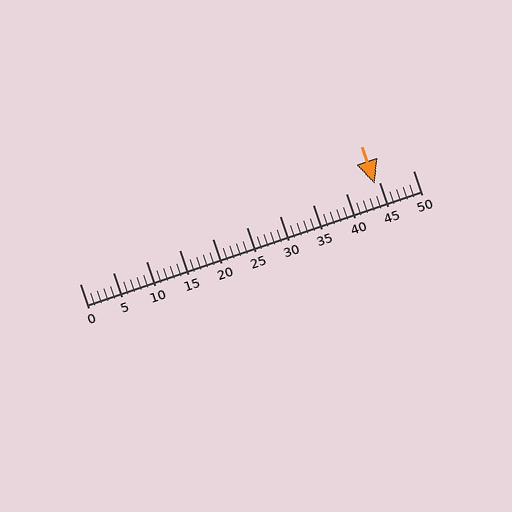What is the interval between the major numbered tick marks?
The major tick marks are spaced 5 units apart.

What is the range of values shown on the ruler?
The ruler shows values from 0 to 50.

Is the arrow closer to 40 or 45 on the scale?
The arrow is closer to 45.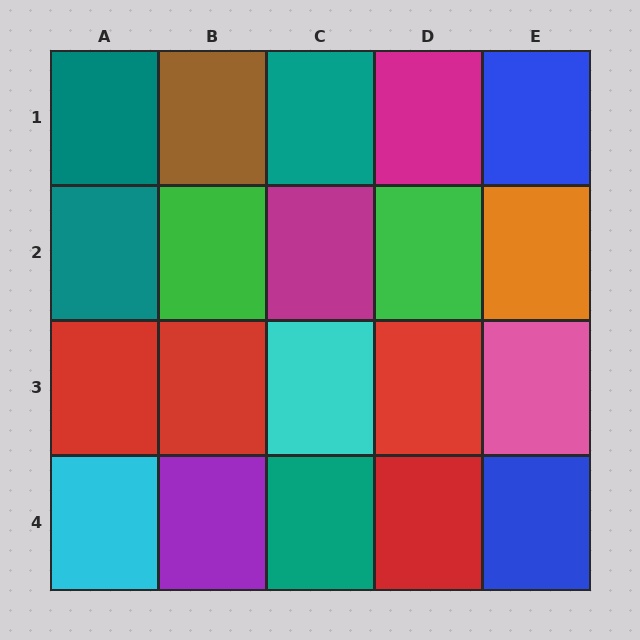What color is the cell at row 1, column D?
Magenta.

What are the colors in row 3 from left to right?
Red, red, cyan, red, pink.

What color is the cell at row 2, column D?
Green.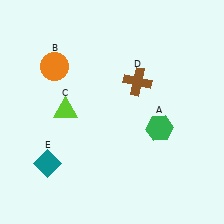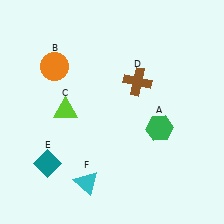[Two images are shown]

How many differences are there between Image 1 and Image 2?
There is 1 difference between the two images.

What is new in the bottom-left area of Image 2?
A cyan triangle (F) was added in the bottom-left area of Image 2.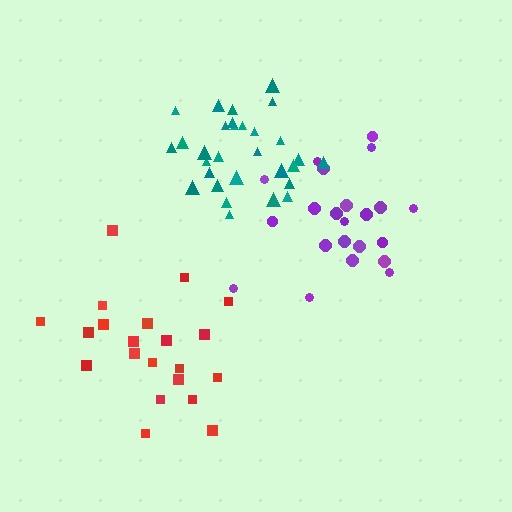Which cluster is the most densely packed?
Teal.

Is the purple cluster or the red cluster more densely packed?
Purple.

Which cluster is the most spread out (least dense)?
Red.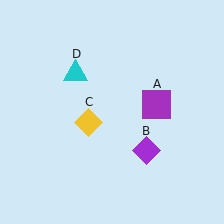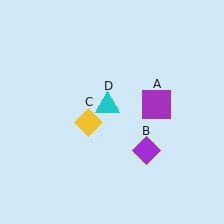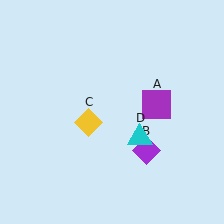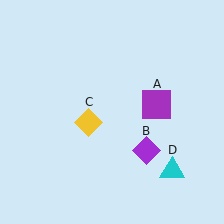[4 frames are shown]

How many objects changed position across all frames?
1 object changed position: cyan triangle (object D).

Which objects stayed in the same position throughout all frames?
Purple square (object A) and purple diamond (object B) and yellow diamond (object C) remained stationary.